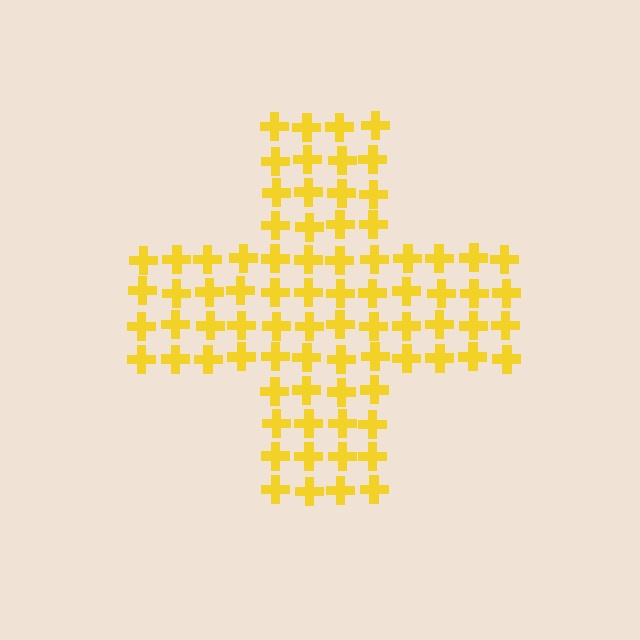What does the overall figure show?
The overall figure shows a cross.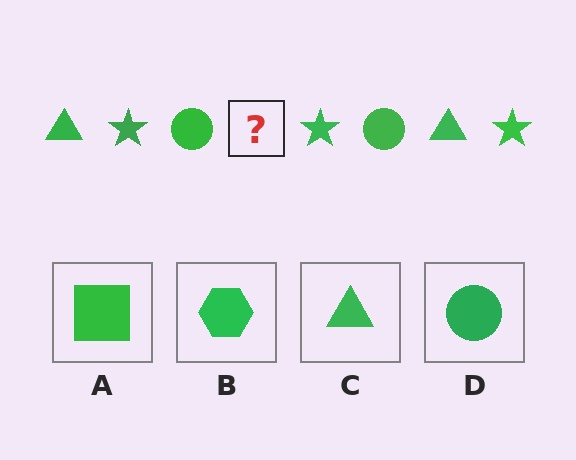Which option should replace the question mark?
Option C.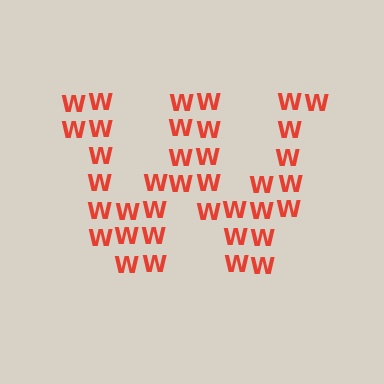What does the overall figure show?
The overall figure shows the letter W.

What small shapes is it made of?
It is made of small letter W's.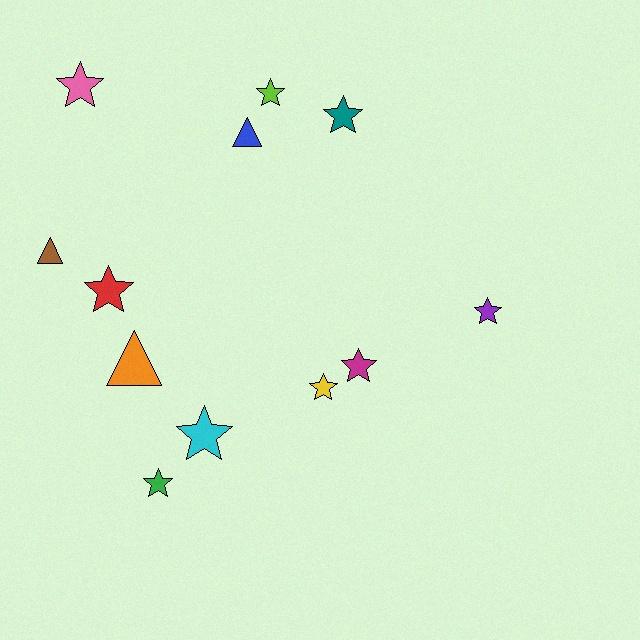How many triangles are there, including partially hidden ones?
There are 3 triangles.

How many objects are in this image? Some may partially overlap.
There are 12 objects.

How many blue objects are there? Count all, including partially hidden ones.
There is 1 blue object.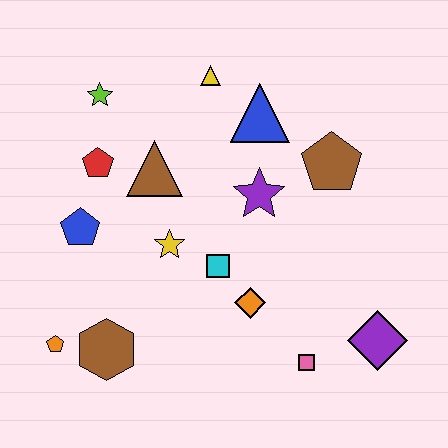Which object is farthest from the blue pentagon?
The purple diamond is farthest from the blue pentagon.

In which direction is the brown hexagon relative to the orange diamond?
The brown hexagon is to the left of the orange diamond.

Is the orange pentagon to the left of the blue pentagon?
Yes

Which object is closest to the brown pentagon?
The purple star is closest to the brown pentagon.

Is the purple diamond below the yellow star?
Yes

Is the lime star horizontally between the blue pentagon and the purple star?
Yes